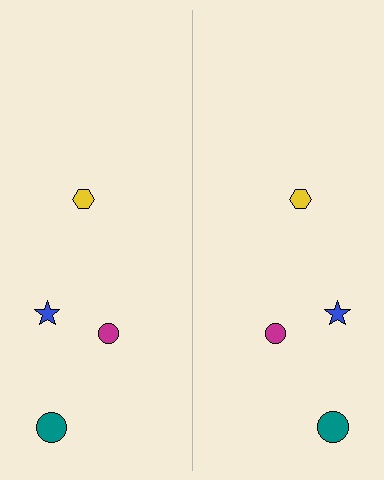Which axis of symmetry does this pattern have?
The pattern has a vertical axis of symmetry running through the center of the image.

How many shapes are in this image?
There are 8 shapes in this image.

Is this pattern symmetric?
Yes, this pattern has bilateral (reflection) symmetry.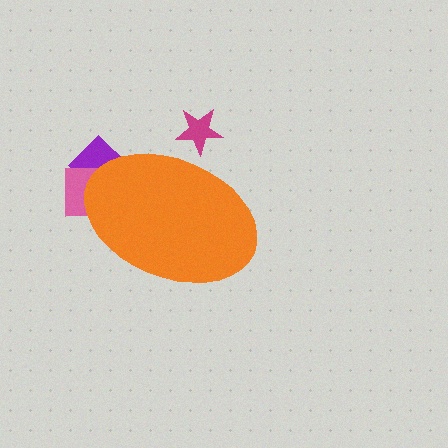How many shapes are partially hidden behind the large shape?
3 shapes are partially hidden.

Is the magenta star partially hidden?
Yes, the magenta star is partially hidden behind the orange ellipse.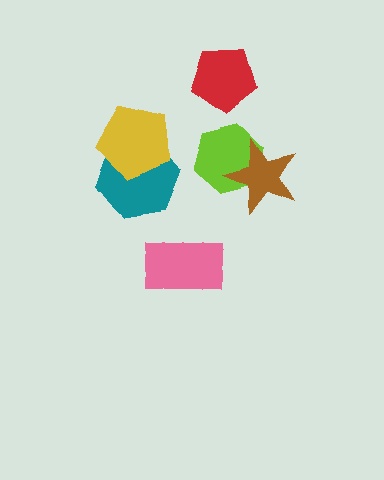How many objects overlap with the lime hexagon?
1 object overlaps with the lime hexagon.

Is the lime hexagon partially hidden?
Yes, it is partially covered by another shape.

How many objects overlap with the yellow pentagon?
1 object overlaps with the yellow pentagon.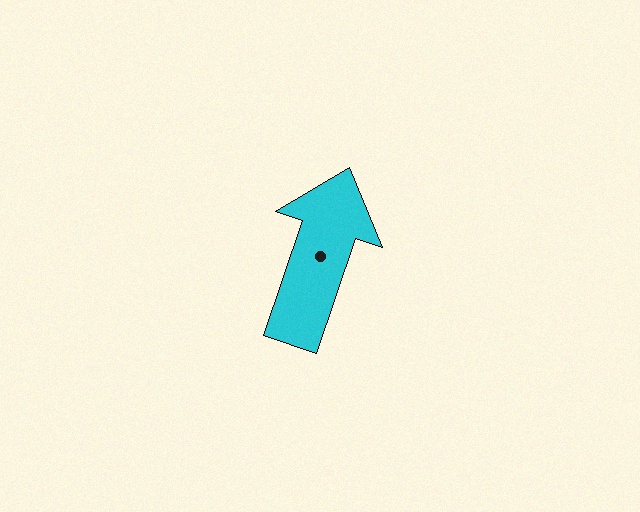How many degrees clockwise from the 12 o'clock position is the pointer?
Approximately 19 degrees.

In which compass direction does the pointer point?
North.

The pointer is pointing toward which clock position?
Roughly 1 o'clock.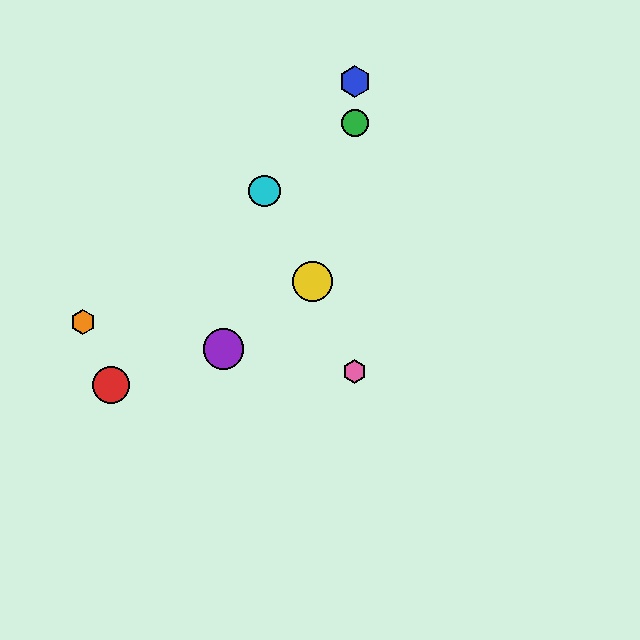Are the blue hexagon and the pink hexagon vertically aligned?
Yes, both are at x≈355.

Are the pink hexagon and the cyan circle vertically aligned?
No, the pink hexagon is at x≈355 and the cyan circle is at x≈264.